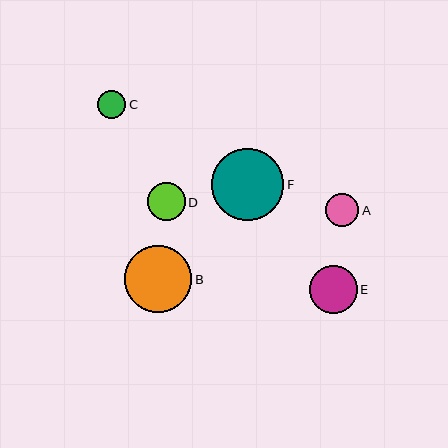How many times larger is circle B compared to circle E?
Circle B is approximately 1.4 times the size of circle E.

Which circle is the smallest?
Circle C is the smallest with a size of approximately 28 pixels.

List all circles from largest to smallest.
From largest to smallest: F, B, E, D, A, C.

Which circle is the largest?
Circle F is the largest with a size of approximately 72 pixels.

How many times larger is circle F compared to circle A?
Circle F is approximately 2.2 times the size of circle A.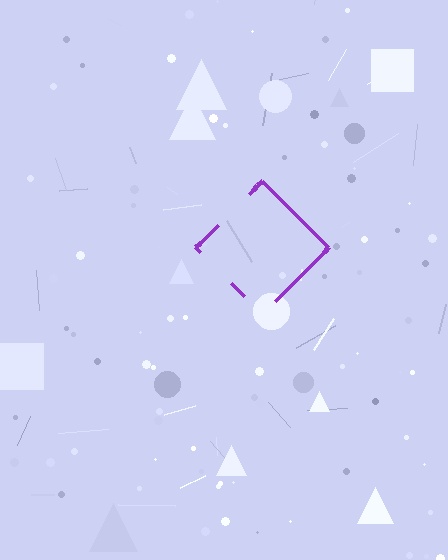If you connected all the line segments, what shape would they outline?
They would outline a diamond.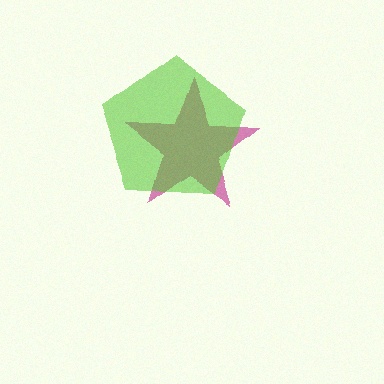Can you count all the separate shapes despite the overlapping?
Yes, there are 2 separate shapes.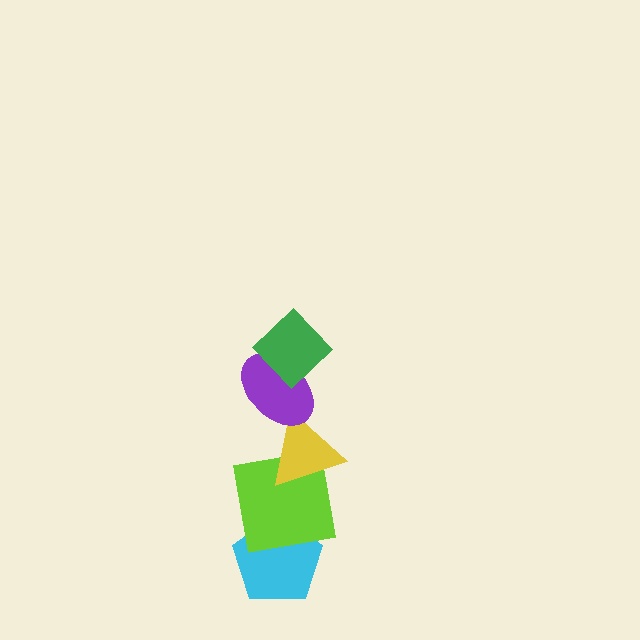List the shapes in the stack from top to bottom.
From top to bottom: the green diamond, the purple ellipse, the yellow triangle, the lime square, the cyan pentagon.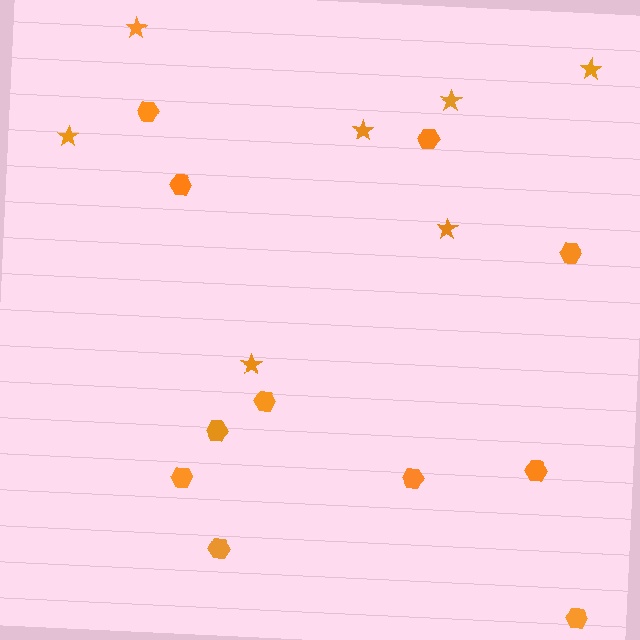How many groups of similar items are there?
There are 2 groups: one group of hexagons (11) and one group of stars (7).